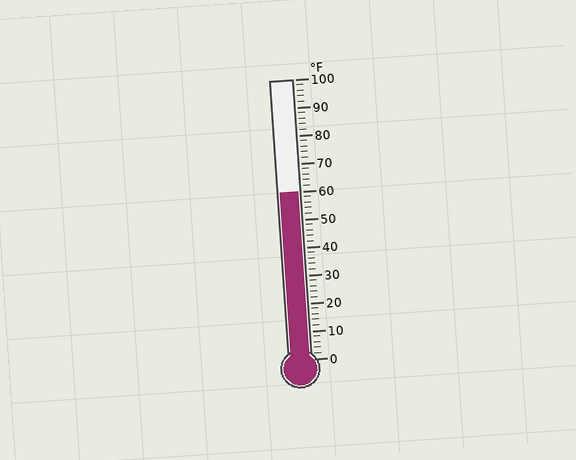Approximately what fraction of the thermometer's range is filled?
The thermometer is filled to approximately 60% of its range.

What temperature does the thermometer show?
The thermometer shows approximately 60°F.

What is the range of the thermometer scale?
The thermometer scale ranges from 0°F to 100°F.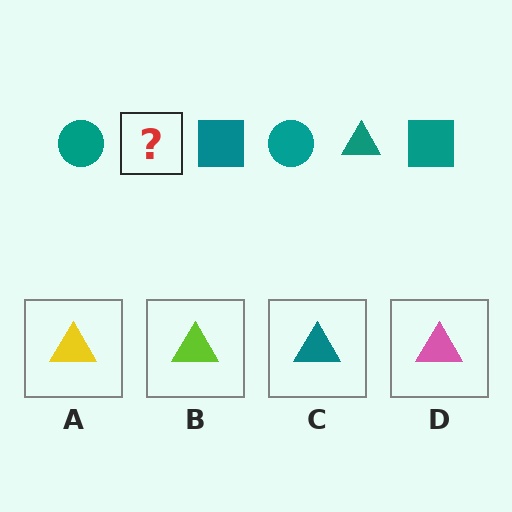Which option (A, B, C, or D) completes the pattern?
C.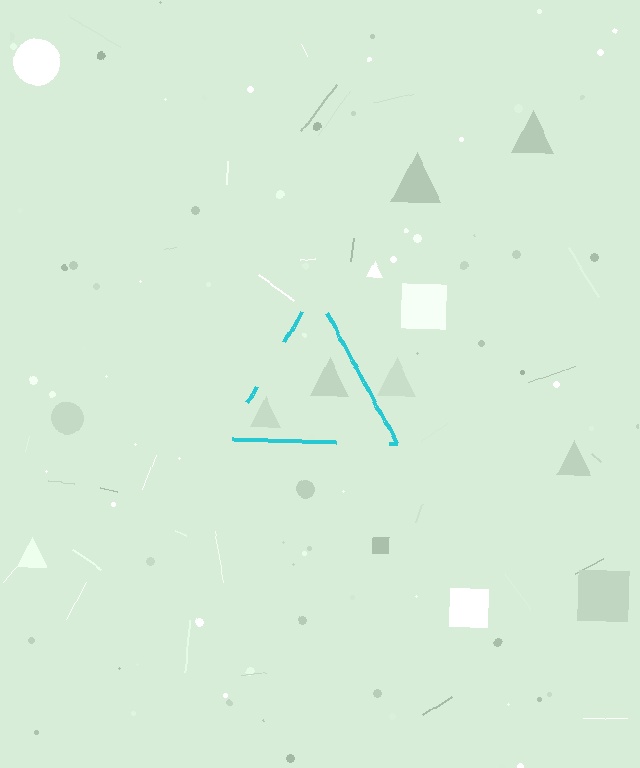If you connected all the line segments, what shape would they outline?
They would outline a triangle.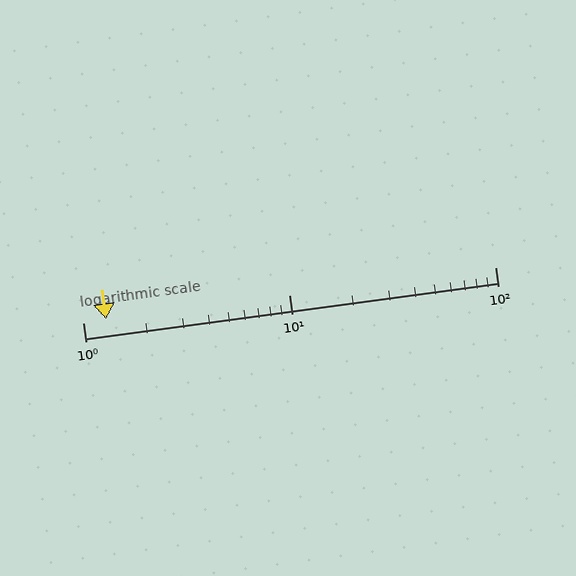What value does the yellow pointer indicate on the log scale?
The pointer indicates approximately 1.3.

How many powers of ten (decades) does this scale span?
The scale spans 2 decades, from 1 to 100.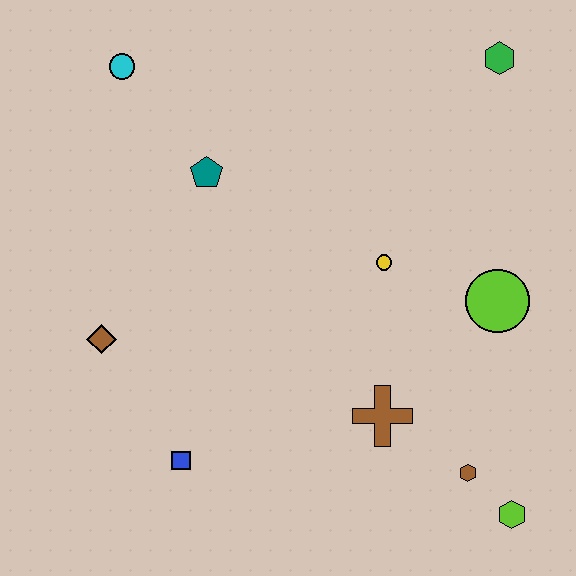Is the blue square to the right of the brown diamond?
Yes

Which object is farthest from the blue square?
The green hexagon is farthest from the blue square.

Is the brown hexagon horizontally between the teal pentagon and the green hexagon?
Yes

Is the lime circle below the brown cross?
No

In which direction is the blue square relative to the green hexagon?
The blue square is below the green hexagon.